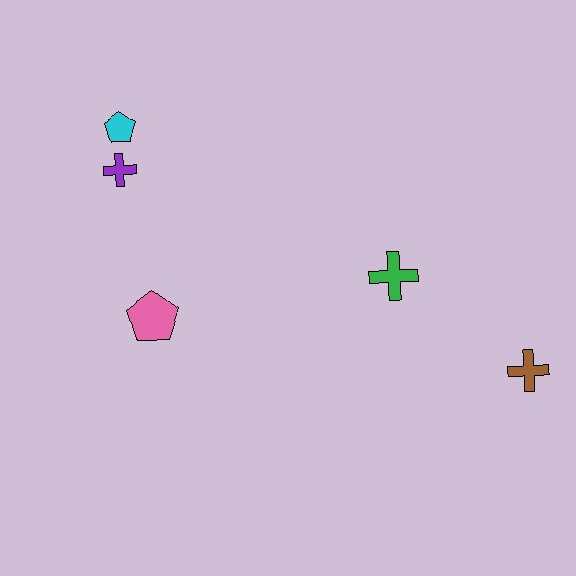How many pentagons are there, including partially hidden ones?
There are 2 pentagons.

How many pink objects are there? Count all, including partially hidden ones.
There is 1 pink object.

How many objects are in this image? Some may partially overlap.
There are 5 objects.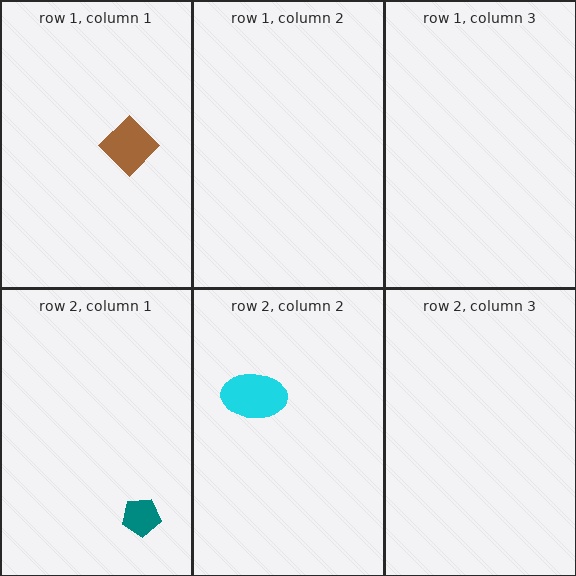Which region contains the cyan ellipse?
The row 2, column 2 region.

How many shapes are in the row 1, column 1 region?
1.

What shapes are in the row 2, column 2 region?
The cyan ellipse.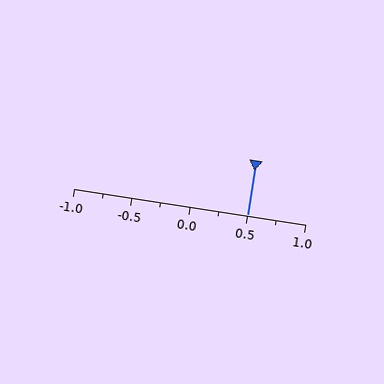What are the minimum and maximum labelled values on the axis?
The axis runs from -1.0 to 1.0.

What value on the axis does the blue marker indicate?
The marker indicates approximately 0.5.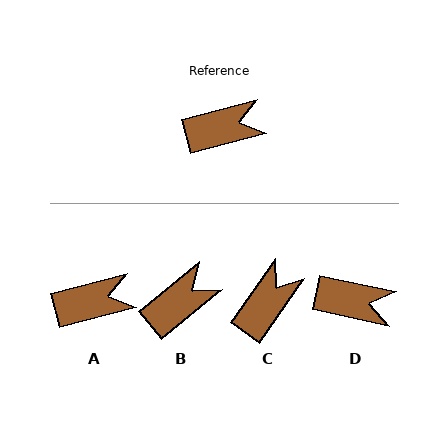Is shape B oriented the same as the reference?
No, it is off by about 24 degrees.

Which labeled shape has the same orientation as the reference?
A.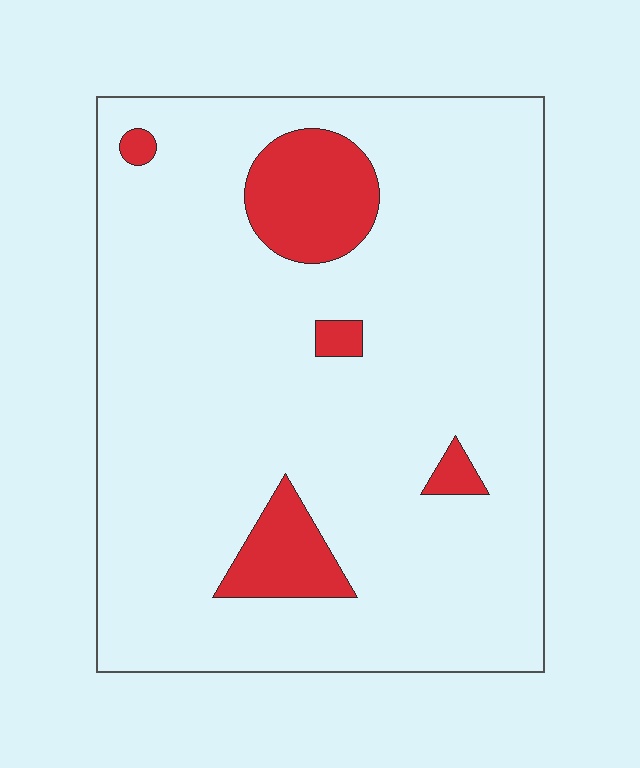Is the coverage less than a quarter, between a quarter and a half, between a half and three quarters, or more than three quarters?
Less than a quarter.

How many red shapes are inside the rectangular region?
5.